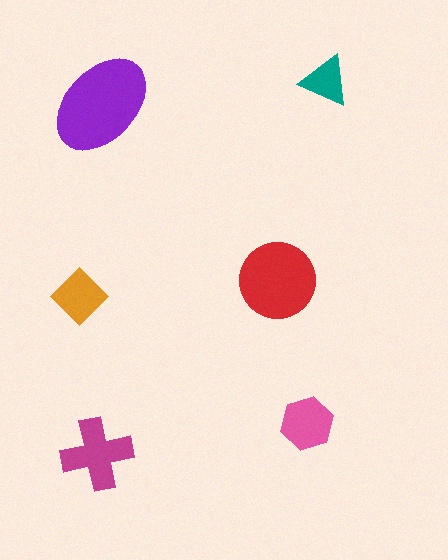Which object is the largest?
The purple ellipse.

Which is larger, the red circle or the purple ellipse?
The purple ellipse.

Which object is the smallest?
The teal triangle.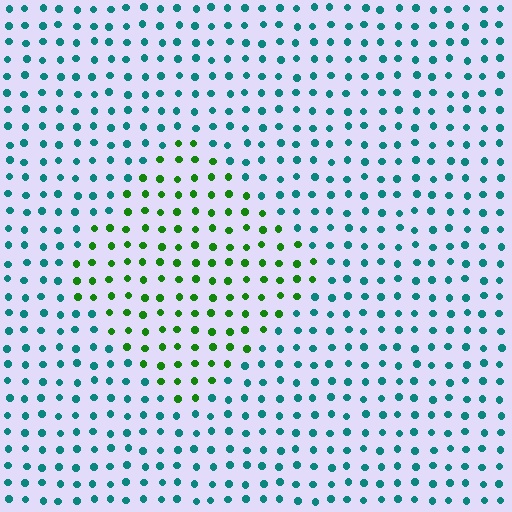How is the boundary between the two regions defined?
The boundary is defined purely by a slight shift in hue (about 60 degrees). Spacing, size, and orientation are identical on both sides.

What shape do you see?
I see a diamond.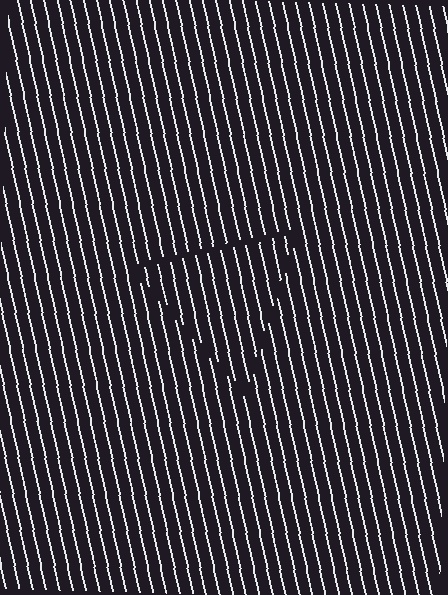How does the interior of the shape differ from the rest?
The interior of the shape contains the same grating, shifted by half a period — the contour is defined by the phase discontinuity where line-ends from the inner and outer gratings abut.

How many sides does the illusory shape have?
3 sides — the line-ends trace a triangle.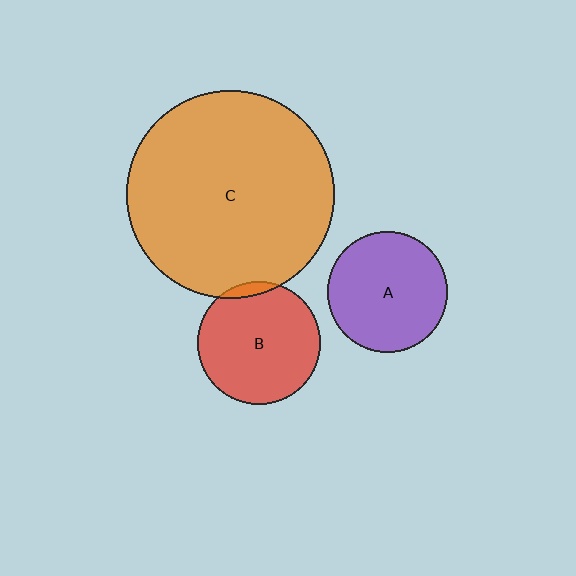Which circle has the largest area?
Circle C (orange).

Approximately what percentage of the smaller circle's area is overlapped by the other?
Approximately 5%.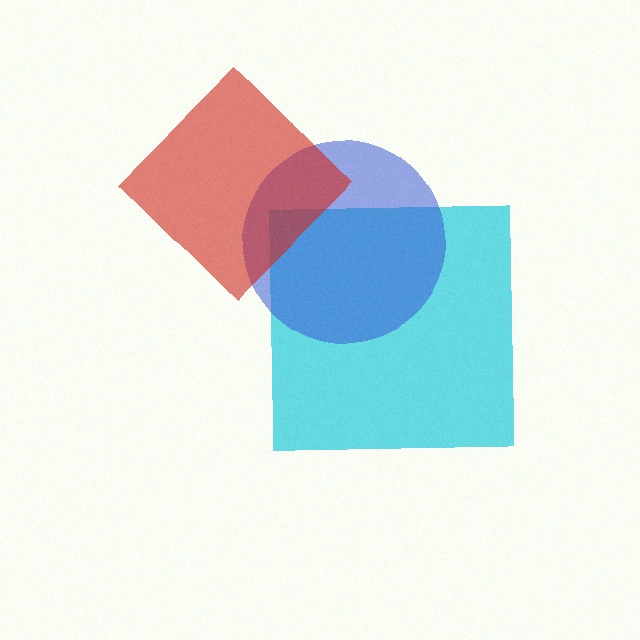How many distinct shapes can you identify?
There are 3 distinct shapes: a cyan square, a blue circle, a red diamond.